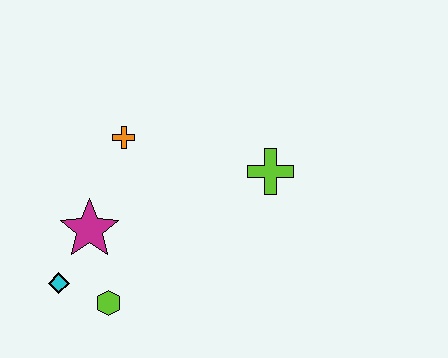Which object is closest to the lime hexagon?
The cyan diamond is closest to the lime hexagon.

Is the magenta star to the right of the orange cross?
No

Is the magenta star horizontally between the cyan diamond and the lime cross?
Yes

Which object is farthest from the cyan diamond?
The lime cross is farthest from the cyan diamond.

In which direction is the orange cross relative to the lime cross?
The orange cross is to the left of the lime cross.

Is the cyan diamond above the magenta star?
No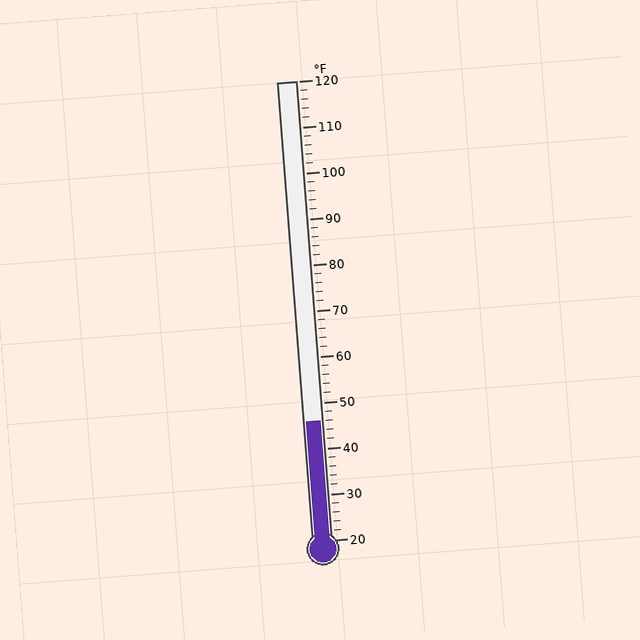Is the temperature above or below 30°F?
The temperature is above 30°F.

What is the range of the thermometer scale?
The thermometer scale ranges from 20°F to 120°F.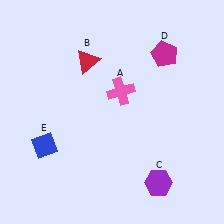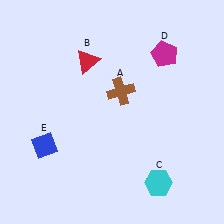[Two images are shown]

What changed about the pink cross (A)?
In Image 1, A is pink. In Image 2, it changed to brown.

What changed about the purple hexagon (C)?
In Image 1, C is purple. In Image 2, it changed to cyan.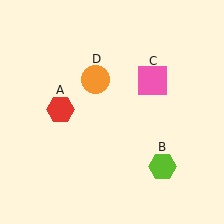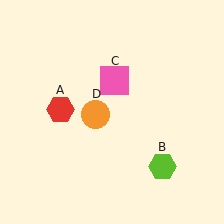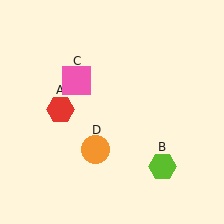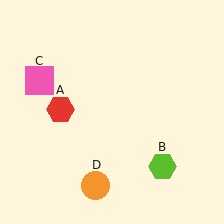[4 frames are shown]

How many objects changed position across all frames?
2 objects changed position: pink square (object C), orange circle (object D).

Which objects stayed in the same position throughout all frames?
Red hexagon (object A) and lime hexagon (object B) remained stationary.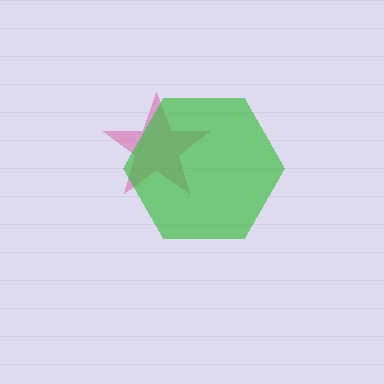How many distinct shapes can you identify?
There are 2 distinct shapes: a pink star, a green hexagon.